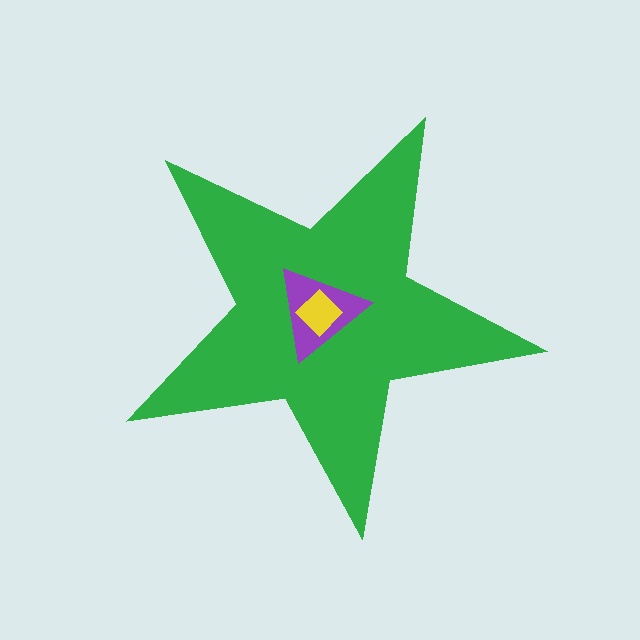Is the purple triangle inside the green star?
Yes.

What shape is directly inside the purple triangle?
The yellow diamond.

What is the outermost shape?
The green star.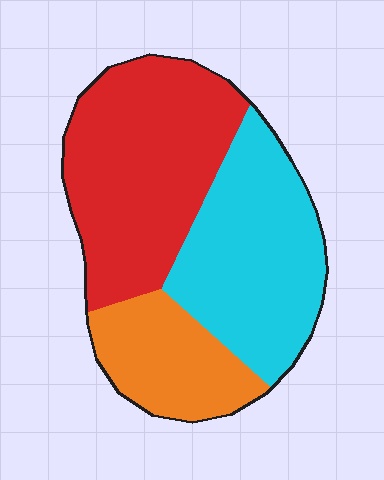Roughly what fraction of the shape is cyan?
Cyan covers roughly 35% of the shape.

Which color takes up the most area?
Red, at roughly 45%.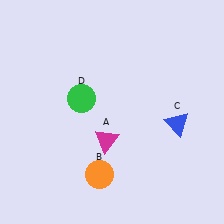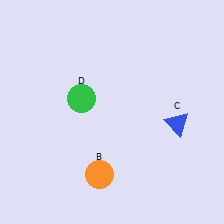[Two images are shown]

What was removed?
The magenta triangle (A) was removed in Image 2.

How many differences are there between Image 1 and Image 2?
There is 1 difference between the two images.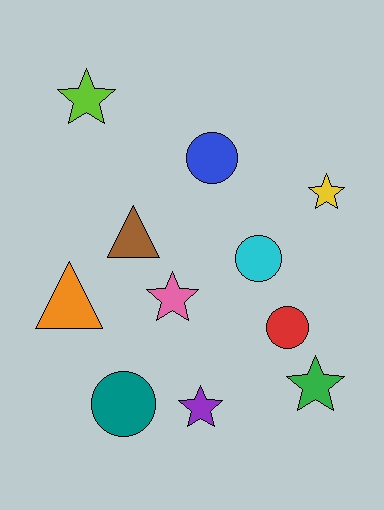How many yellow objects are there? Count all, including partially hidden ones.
There is 1 yellow object.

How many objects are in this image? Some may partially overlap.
There are 11 objects.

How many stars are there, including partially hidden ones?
There are 5 stars.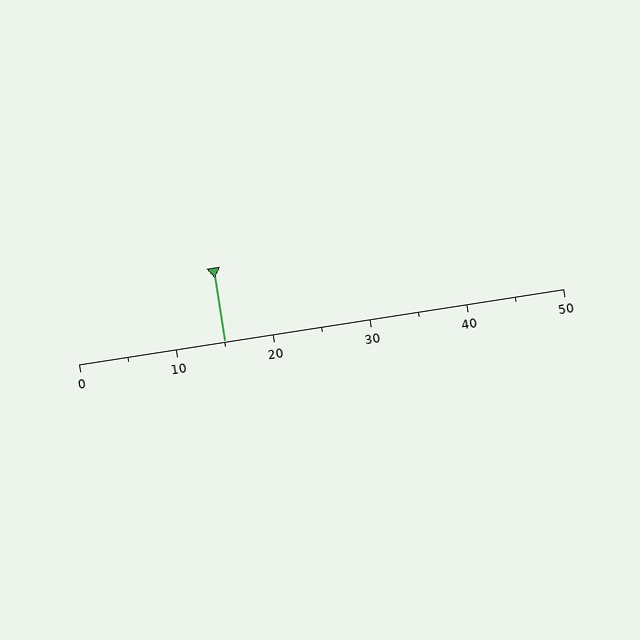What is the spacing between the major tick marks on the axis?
The major ticks are spaced 10 apart.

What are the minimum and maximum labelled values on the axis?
The axis runs from 0 to 50.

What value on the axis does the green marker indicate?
The marker indicates approximately 15.